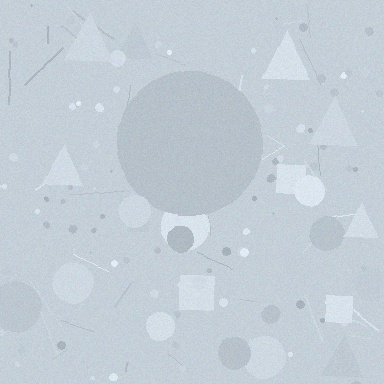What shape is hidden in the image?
A circle is hidden in the image.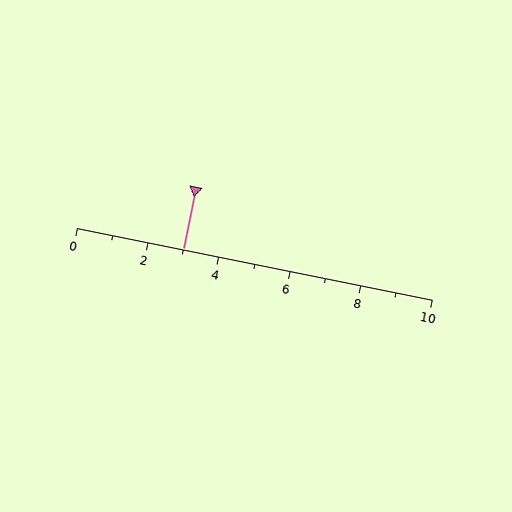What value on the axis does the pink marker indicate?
The marker indicates approximately 3.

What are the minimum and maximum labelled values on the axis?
The axis runs from 0 to 10.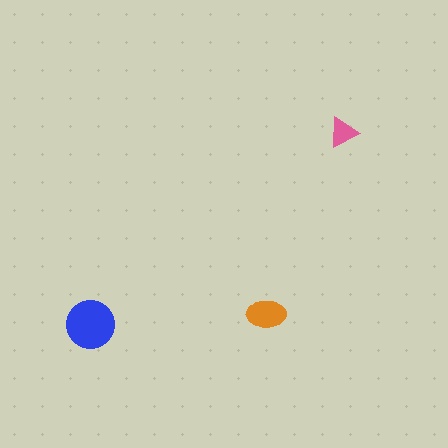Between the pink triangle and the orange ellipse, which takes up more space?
The orange ellipse.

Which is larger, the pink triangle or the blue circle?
The blue circle.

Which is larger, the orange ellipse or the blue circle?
The blue circle.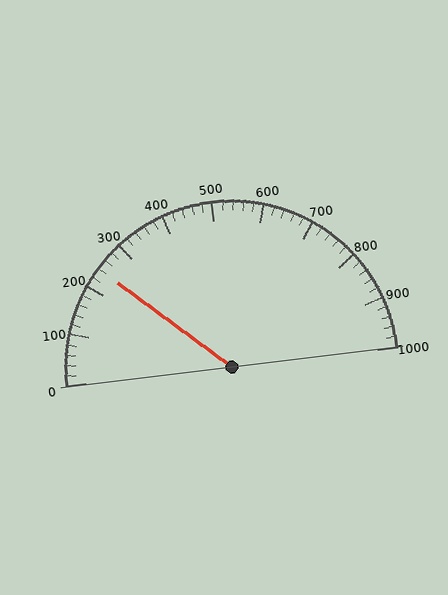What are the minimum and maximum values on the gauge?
The gauge ranges from 0 to 1000.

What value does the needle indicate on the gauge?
The needle indicates approximately 240.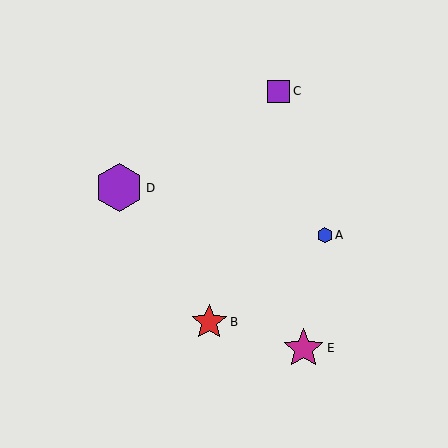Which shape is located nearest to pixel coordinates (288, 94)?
The purple square (labeled C) at (279, 91) is nearest to that location.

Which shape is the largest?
The purple hexagon (labeled D) is the largest.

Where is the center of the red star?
The center of the red star is at (209, 322).